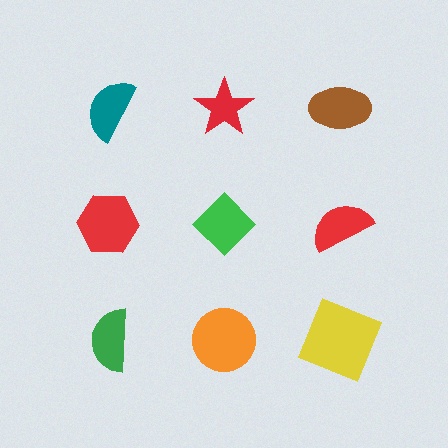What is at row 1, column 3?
A brown ellipse.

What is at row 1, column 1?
A teal semicircle.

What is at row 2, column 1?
A red hexagon.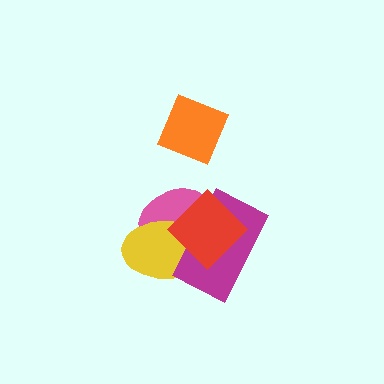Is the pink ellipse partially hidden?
Yes, it is partially covered by another shape.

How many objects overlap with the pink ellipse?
3 objects overlap with the pink ellipse.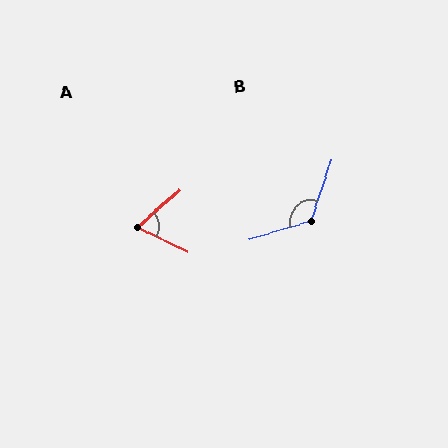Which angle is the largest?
B, at approximately 125 degrees.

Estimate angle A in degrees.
Approximately 67 degrees.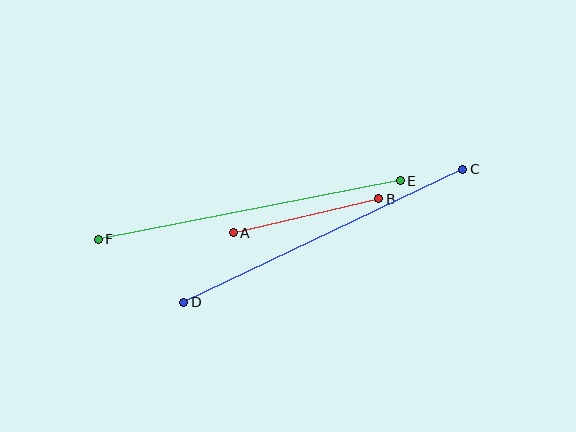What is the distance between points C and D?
The distance is approximately 309 pixels.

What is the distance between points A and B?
The distance is approximately 150 pixels.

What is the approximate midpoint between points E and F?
The midpoint is at approximately (249, 210) pixels.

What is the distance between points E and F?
The distance is approximately 307 pixels.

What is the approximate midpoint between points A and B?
The midpoint is at approximately (306, 216) pixels.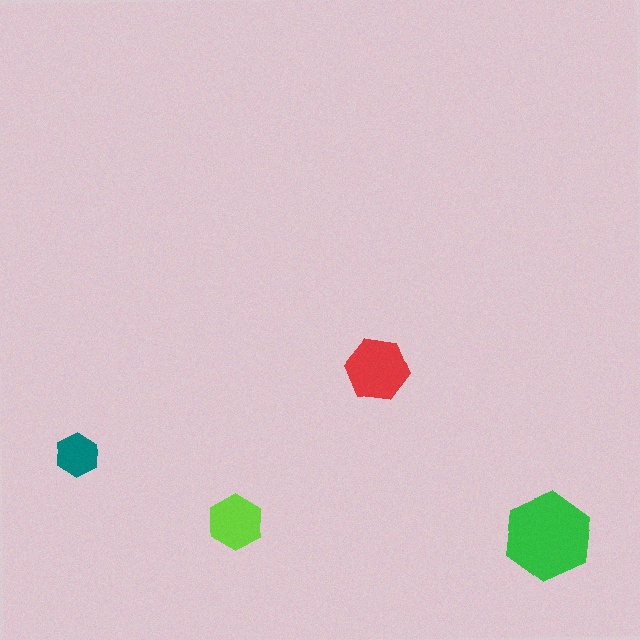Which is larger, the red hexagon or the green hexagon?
The green one.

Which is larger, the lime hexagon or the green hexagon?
The green one.